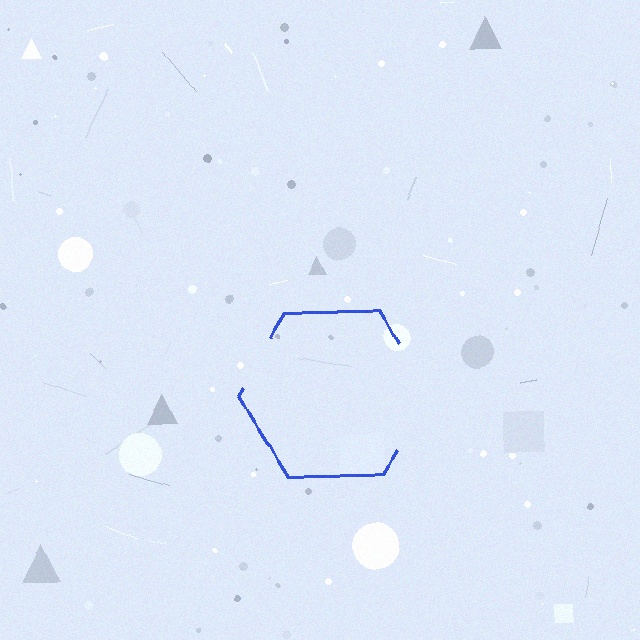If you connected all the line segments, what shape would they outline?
They would outline a hexagon.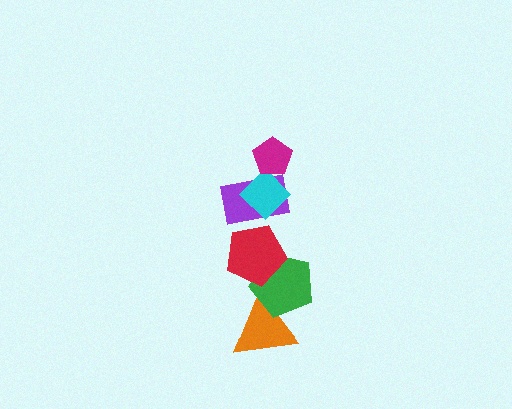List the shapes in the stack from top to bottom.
From top to bottom: the magenta pentagon, the cyan diamond, the purple rectangle, the red pentagon, the green pentagon, the orange triangle.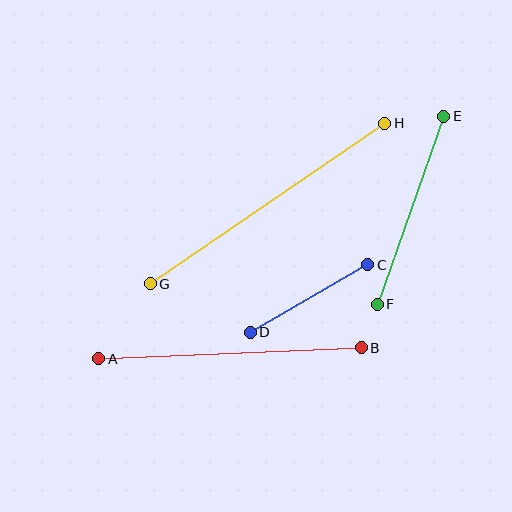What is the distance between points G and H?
The distance is approximately 284 pixels.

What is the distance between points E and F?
The distance is approximately 199 pixels.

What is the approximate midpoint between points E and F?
The midpoint is at approximately (411, 210) pixels.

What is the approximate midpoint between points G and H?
The midpoint is at approximately (267, 203) pixels.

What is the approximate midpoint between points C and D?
The midpoint is at approximately (309, 299) pixels.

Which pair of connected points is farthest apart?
Points G and H are farthest apart.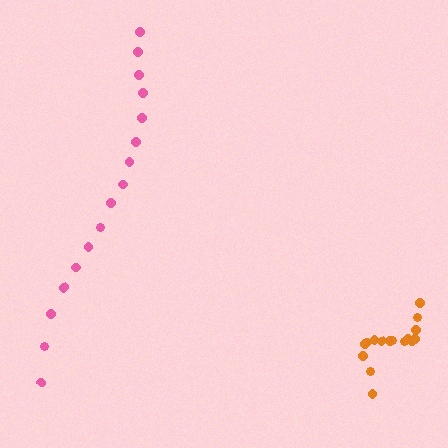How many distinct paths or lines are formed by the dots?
There are 2 distinct paths.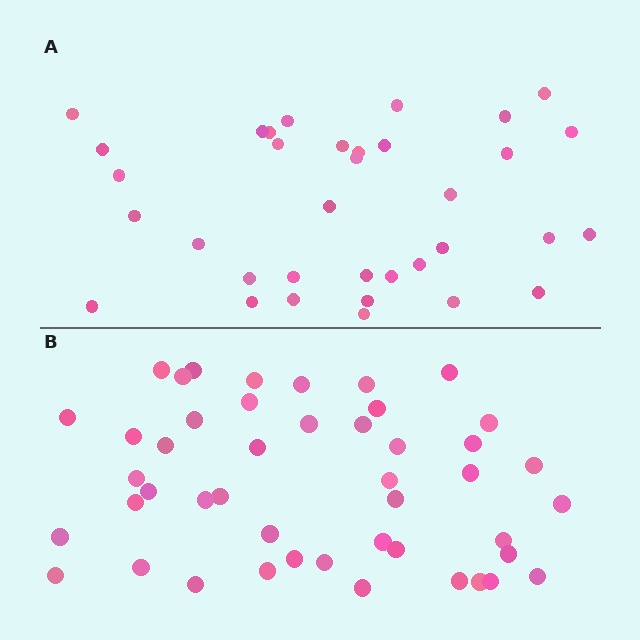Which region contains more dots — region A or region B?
Region B (the bottom region) has more dots.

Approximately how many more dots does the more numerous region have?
Region B has roughly 12 or so more dots than region A.